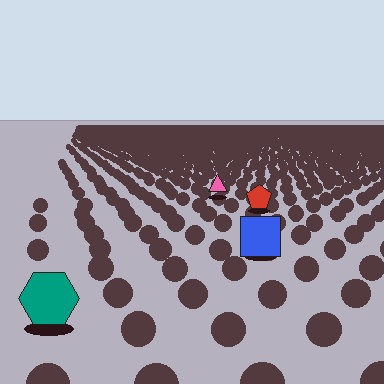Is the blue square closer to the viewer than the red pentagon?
Yes. The blue square is closer — you can tell from the texture gradient: the ground texture is coarser near it.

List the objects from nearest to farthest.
From nearest to farthest: the teal hexagon, the blue square, the red pentagon, the pink triangle.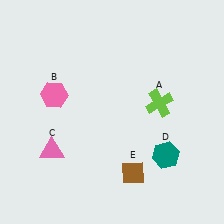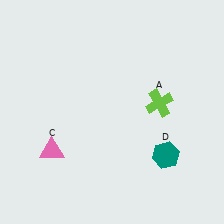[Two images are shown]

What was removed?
The brown diamond (E), the pink hexagon (B) were removed in Image 2.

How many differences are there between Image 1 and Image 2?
There are 2 differences between the two images.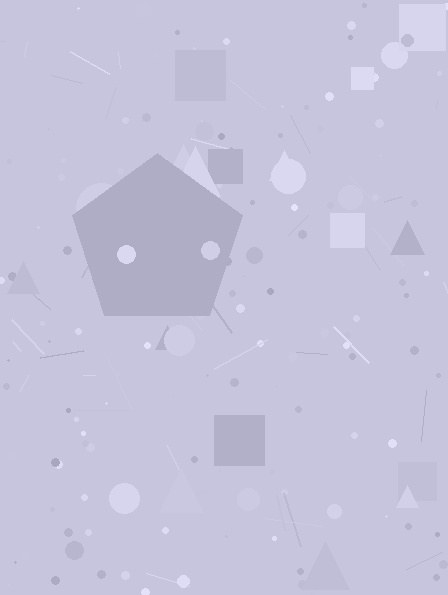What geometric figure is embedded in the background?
A pentagon is embedded in the background.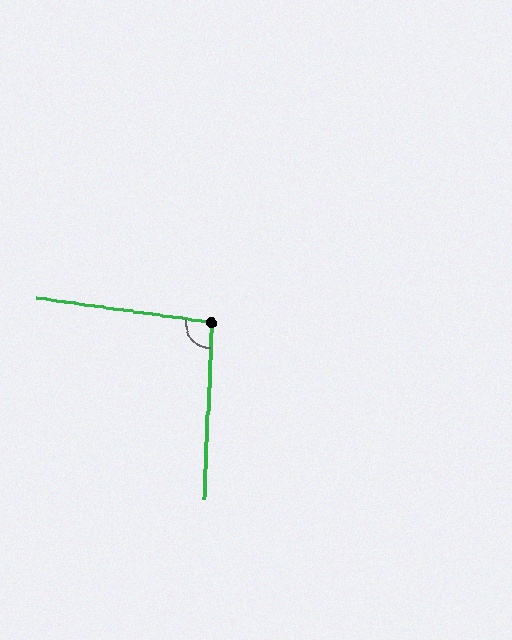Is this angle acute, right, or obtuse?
It is obtuse.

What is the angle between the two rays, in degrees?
Approximately 96 degrees.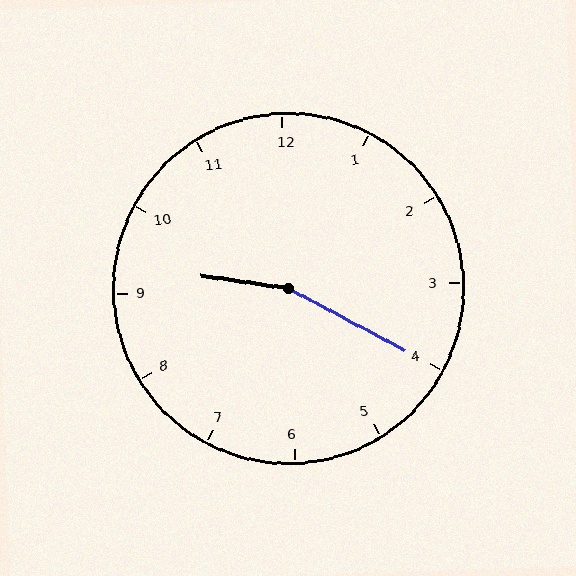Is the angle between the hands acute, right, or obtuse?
It is obtuse.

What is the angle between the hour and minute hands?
Approximately 160 degrees.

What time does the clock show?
9:20.